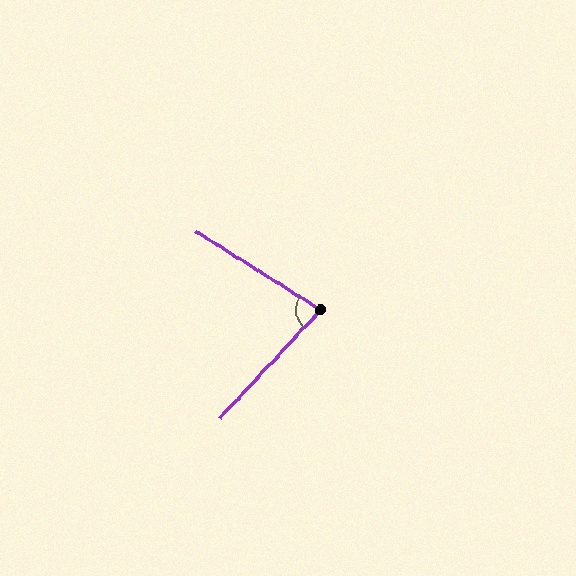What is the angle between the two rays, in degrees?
Approximately 79 degrees.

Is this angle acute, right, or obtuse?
It is acute.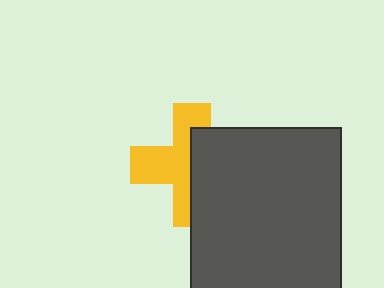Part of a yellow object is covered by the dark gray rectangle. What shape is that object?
It is a cross.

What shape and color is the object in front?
The object in front is a dark gray rectangle.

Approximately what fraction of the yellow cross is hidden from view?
Roughly 48% of the yellow cross is hidden behind the dark gray rectangle.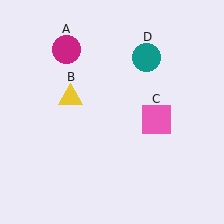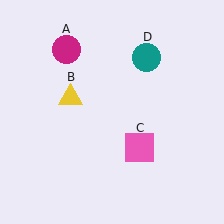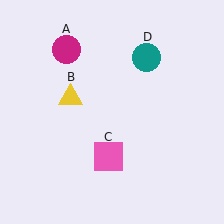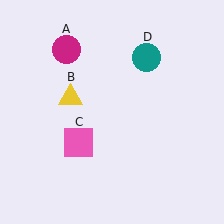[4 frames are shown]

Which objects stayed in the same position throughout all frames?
Magenta circle (object A) and yellow triangle (object B) and teal circle (object D) remained stationary.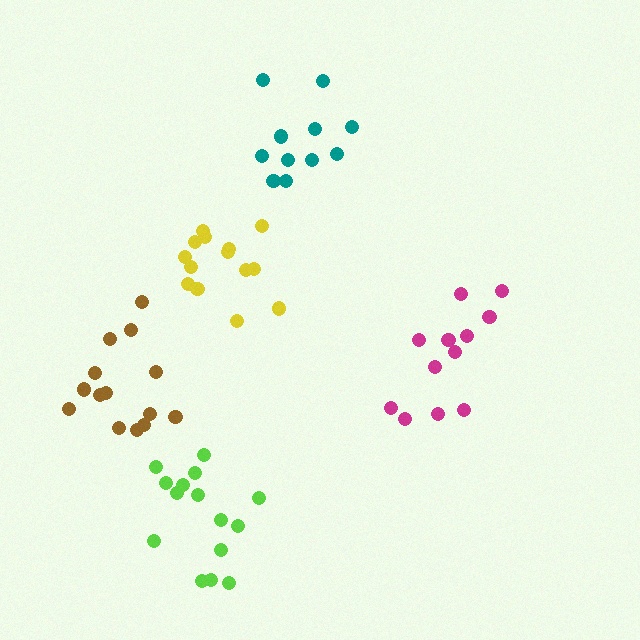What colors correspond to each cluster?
The clusters are colored: yellow, brown, lime, teal, magenta.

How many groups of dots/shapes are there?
There are 5 groups.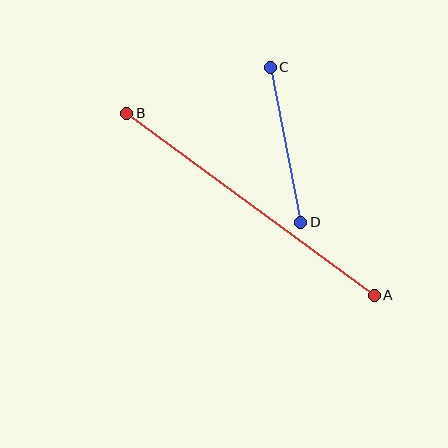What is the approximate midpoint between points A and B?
The midpoint is at approximately (250, 204) pixels.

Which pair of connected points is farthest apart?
Points A and B are farthest apart.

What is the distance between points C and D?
The distance is approximately 158 pixels.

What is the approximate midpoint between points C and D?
The midpoint is at approximately (285, 145) pixels.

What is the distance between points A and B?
The distance is approximately 307 pixels.